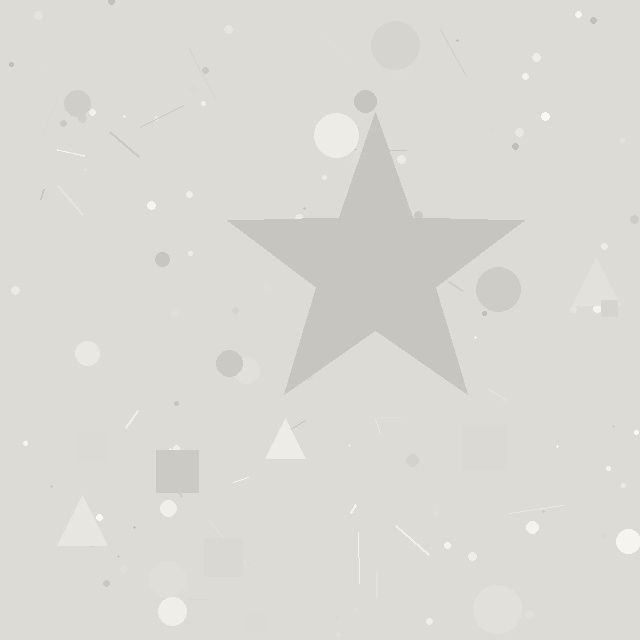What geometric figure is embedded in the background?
A star is embedded in the background.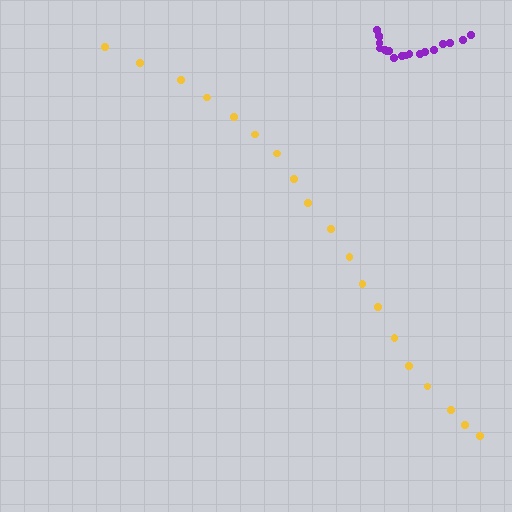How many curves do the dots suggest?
There are 2 distinct paths.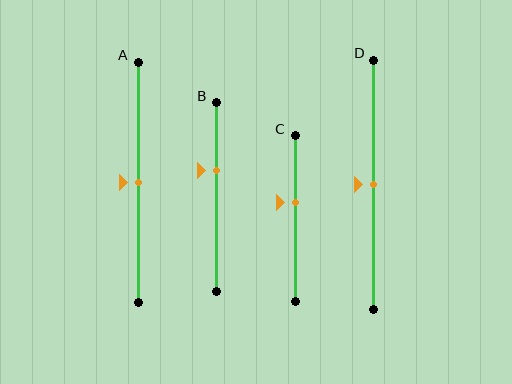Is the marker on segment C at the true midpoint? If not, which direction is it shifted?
No, the marker on segment C is shifted upward by about 10% of the segment length.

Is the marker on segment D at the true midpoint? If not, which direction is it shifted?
Yes, the marker on segment D is at the true midpoint.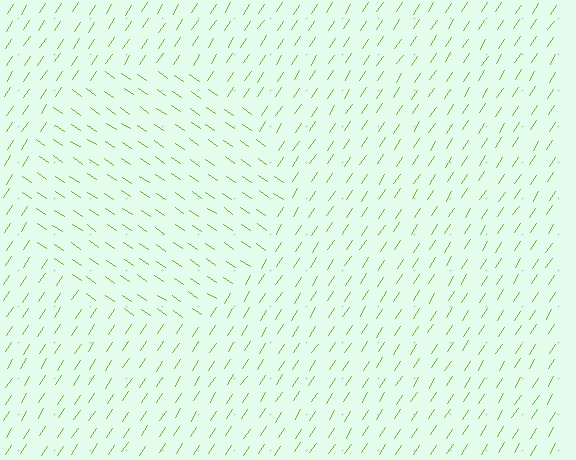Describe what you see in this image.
The image is filled with small lime line segments. A circle region in the image has lines oriented differently from the surrounding lines, creating a visible texture boundary.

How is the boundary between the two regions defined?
The boundary is defined purely by a change in line orientation (approximately 89 degrees difference). All lines are the same color and thickness.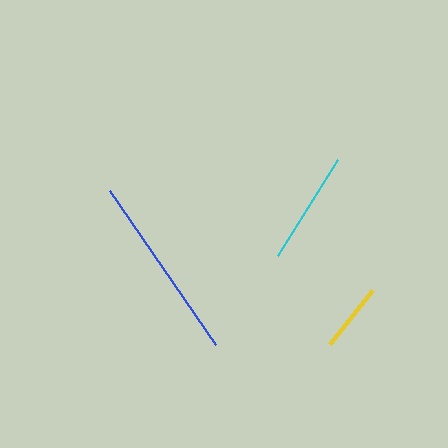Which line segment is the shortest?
The yellow line is the shortest at approximately 69 pixels.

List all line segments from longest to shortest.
From longest to shortest: blue, cyan, yellow.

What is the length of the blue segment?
The blue segment is approximately 187 pixels long.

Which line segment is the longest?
The blue line is the longest at approximately 187 pixels.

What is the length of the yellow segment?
The yellow segment is approximately 69 pixels long.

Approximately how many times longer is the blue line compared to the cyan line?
The blue line is approximately 1.7 times the length of the cyan line.